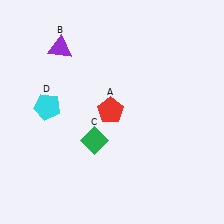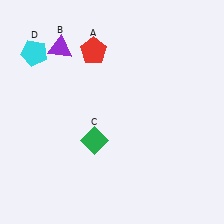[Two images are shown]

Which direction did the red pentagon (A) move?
The red pentagon (A) moved up.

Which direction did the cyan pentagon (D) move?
The cyan pentagon (D) moved up.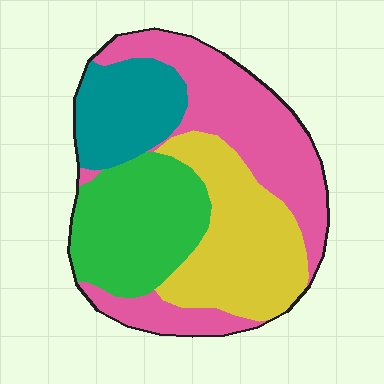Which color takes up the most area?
Pink, at roughly 35%.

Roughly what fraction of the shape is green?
Green takes up about one quarter (1/4) of the shape.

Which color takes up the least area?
Teal, at roughly 15%.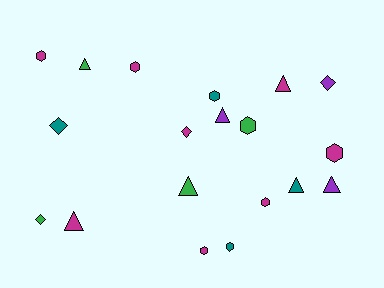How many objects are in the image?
There are 19 objects.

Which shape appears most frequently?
Hexagon, with 8 objects.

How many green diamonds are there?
There is 1 green diamond.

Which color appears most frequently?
Magenta, with 8 objects.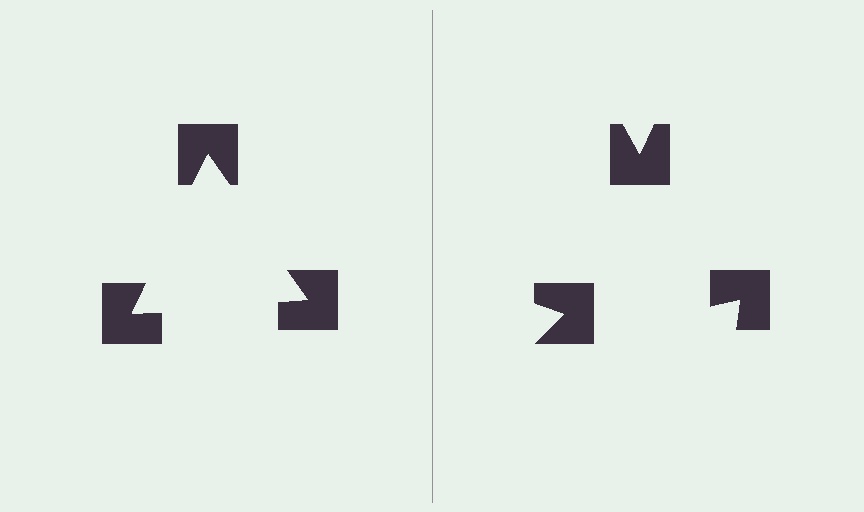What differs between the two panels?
The notched squares are positioned identically on both sides; only the wedge orientations differ. On the left they align to a triangle; on the right they are misaligned.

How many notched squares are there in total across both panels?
6 — 3 on each side.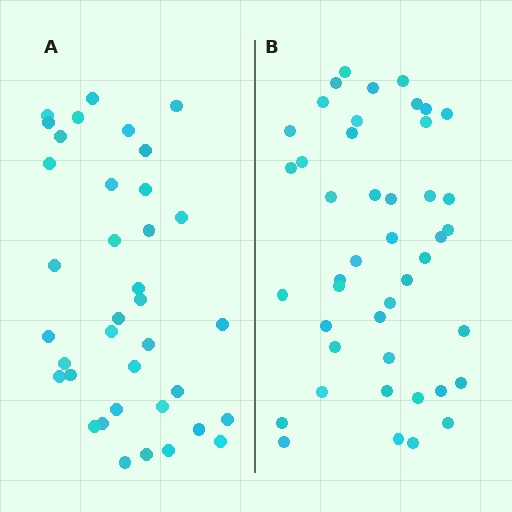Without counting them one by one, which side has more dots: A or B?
Region B (the right region) has more dots.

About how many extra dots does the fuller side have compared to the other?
Region B has roughly 8 or so more dots than region A.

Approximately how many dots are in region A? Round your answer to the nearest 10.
About 40 dots. (The exact count is 37, which rounds to 40.)